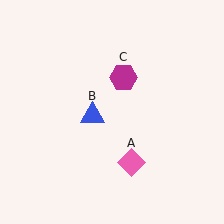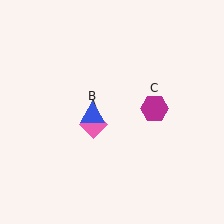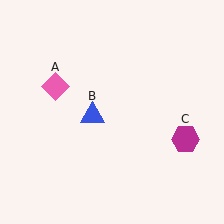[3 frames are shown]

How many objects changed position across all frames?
2 objects changed position: pink diamond (object A), magenta hexagon (object C).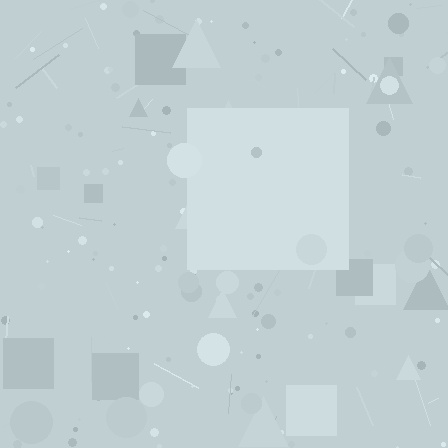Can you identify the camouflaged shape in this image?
The camouflaged shape is a square.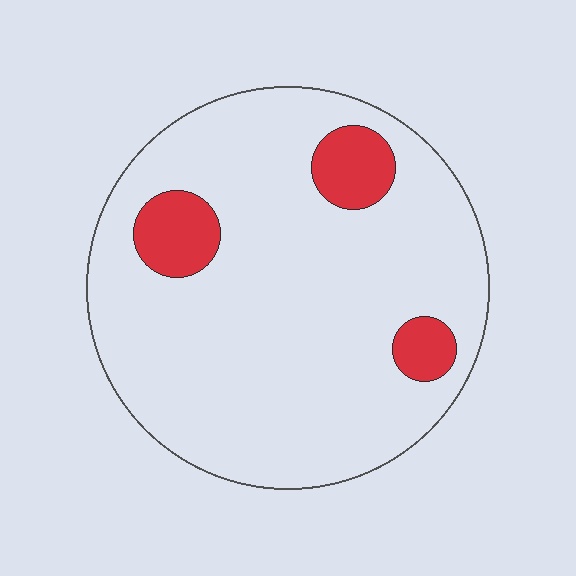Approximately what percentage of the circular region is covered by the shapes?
Approximately 10%.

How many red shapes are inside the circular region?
3.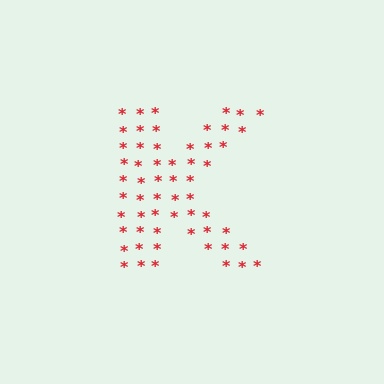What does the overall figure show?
The overall figure shows the letter K.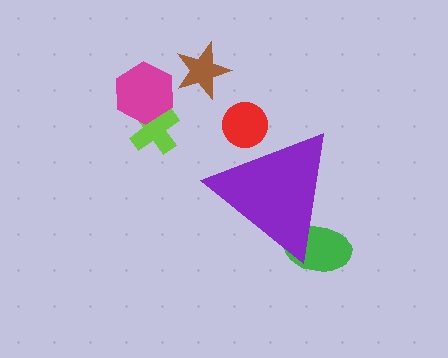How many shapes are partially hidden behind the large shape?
2 shapes are partially hidden.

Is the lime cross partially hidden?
No, the lime cross is fully visible.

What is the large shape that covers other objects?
A purple triangle.